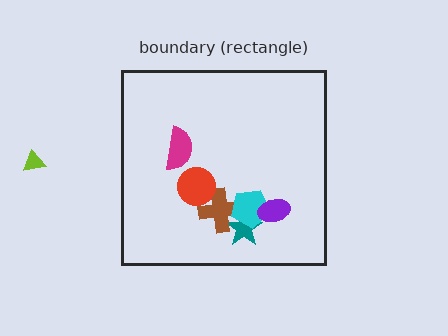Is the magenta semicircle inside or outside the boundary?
Inside.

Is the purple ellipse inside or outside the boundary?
Inside.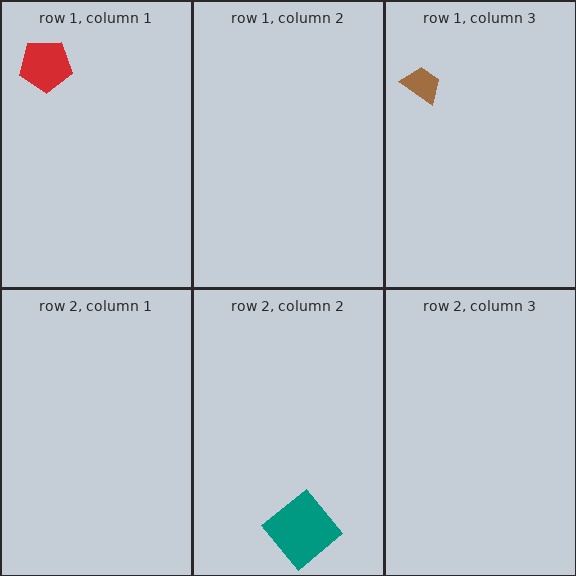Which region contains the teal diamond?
The row 2, column 2 region.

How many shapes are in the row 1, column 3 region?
1.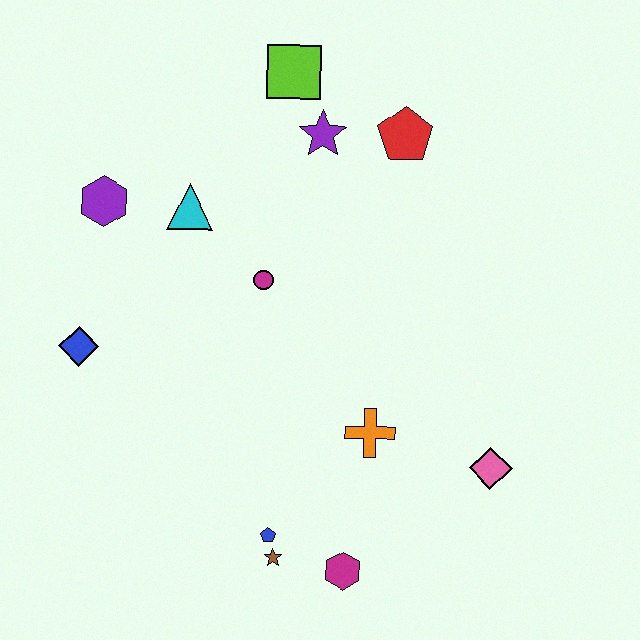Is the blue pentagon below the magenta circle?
Yes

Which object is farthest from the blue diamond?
The pink diamond is farthest from the blue diamond.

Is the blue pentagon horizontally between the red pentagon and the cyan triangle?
Yes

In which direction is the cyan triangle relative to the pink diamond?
The cyan triangle is to the left of the pink diamond.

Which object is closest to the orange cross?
The pink diamond is closest to the orange cross.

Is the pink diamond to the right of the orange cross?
Yes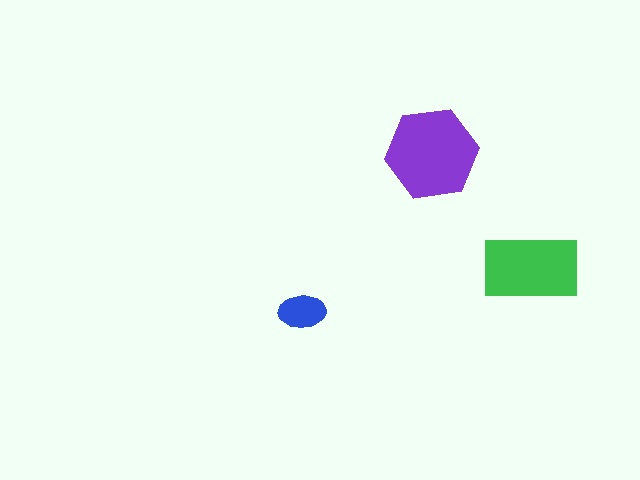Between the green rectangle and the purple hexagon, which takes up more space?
The purple hexagon.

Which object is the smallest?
The blue ellipse.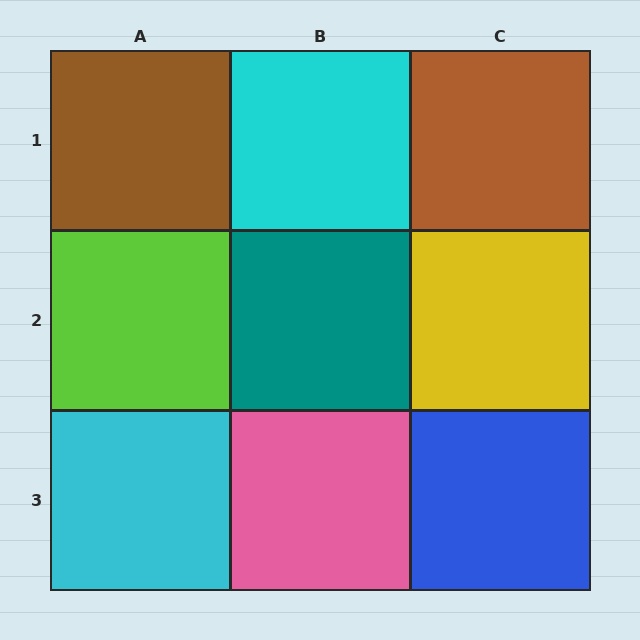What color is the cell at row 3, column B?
Pink.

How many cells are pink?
1 cell is pink.